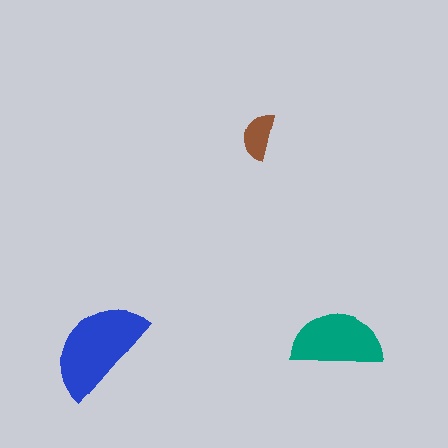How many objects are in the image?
There are 3 objects in the image.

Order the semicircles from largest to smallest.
the blue one, the teal one, the brown one.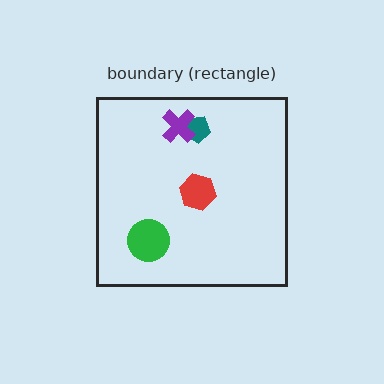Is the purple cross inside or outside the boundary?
Inside.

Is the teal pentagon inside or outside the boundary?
Inside.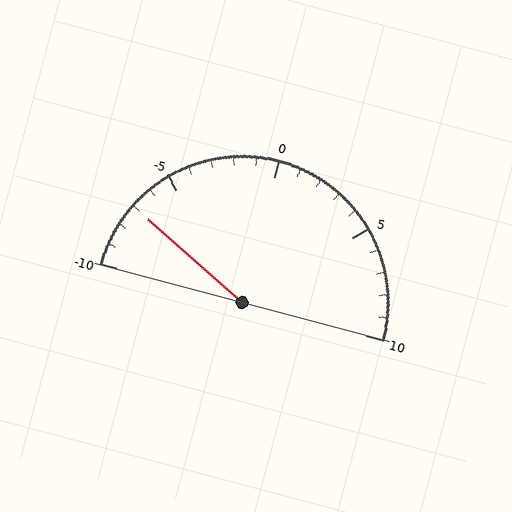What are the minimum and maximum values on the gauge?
The gauge ranges from -10 to 10.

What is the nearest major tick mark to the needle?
The nearest major tick mark is -5.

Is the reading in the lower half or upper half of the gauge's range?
The reading is in the lower half of the range (-10 to 10).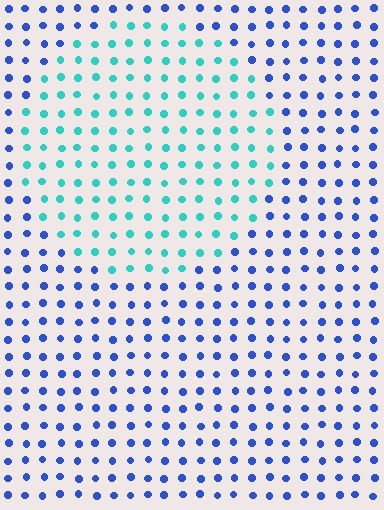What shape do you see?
I see a circle.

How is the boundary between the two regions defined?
The boundary is defined purely by a slight shift in hue (about 53 degrees). Spacing, size, and orientation are identical on both sides.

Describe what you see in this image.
The image is filled with small blue elements in a uniform arrangement. A circle-shaped region is visible where the elements are tinted to a slightly different hue, forming a subtle color boundary.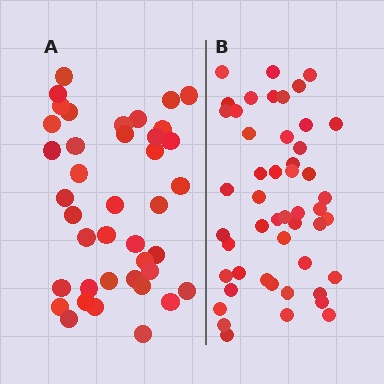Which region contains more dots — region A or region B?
Region B (the right region) has more dots.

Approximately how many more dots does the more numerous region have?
Region B has roughly 8 or so more dots than region A.